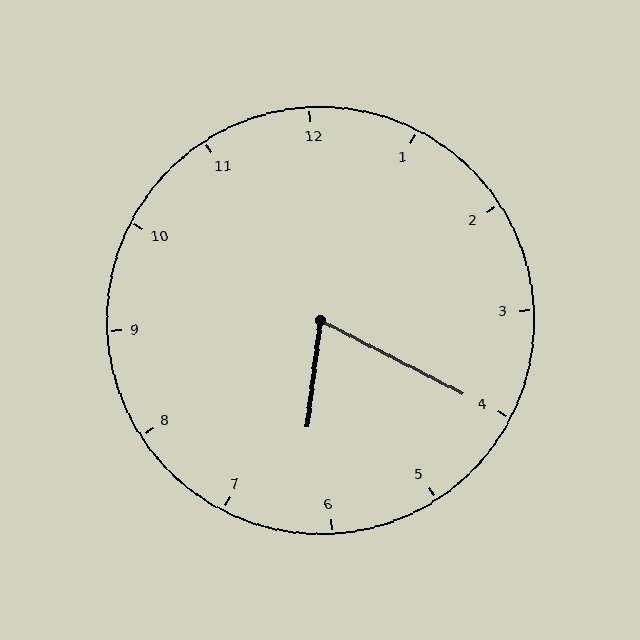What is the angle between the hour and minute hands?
Approximately 70 degrees.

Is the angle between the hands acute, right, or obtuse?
It is acute.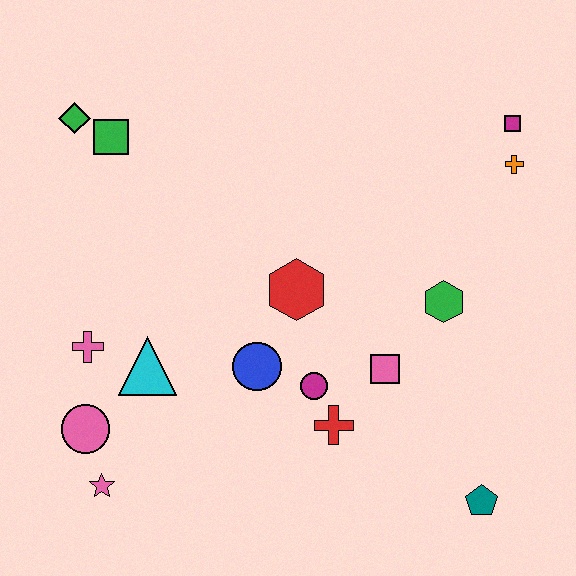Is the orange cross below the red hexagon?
No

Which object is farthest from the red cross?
The green diamond is farthest from the red cross.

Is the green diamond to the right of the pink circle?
No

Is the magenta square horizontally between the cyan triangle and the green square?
No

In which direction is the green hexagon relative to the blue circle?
The green hexagon is to the right of the blue circle.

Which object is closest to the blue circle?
The magenta circle is closest to the blue circle.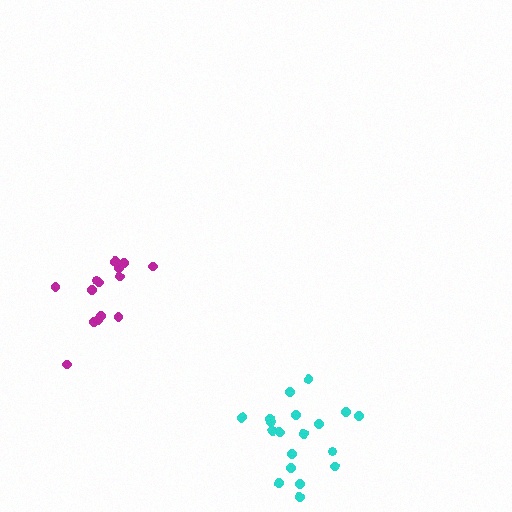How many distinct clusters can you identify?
There are 2 distinct clusters.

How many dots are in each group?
Group 1: 19 dots, Group 2: 14 dots (33 total).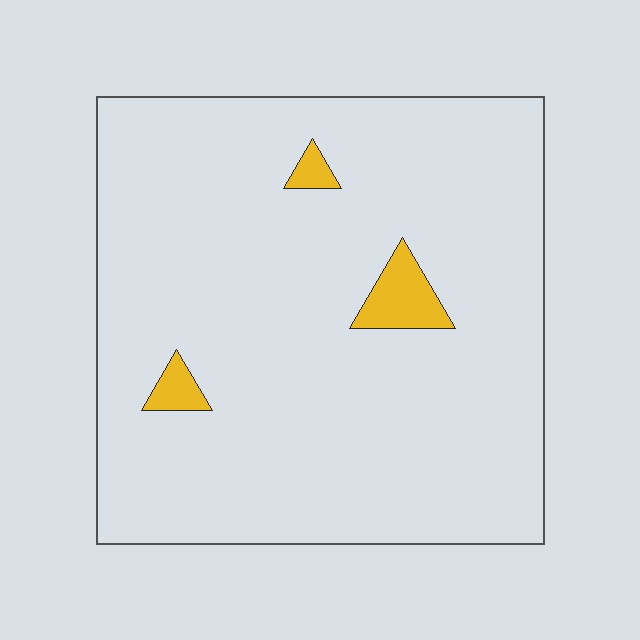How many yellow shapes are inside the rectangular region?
3.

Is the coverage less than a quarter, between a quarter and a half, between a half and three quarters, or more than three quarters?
Less than a quarter.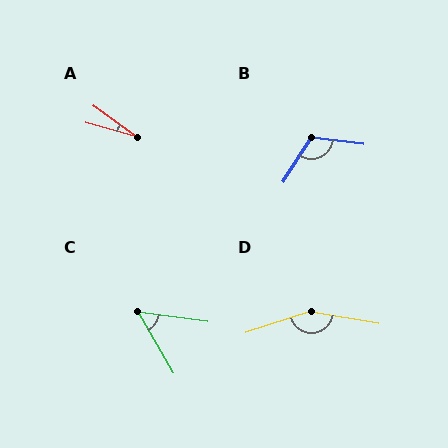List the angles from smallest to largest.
A (20°), C (52°), B (116°), D (152°).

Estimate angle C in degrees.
Approximately 52 degrees.